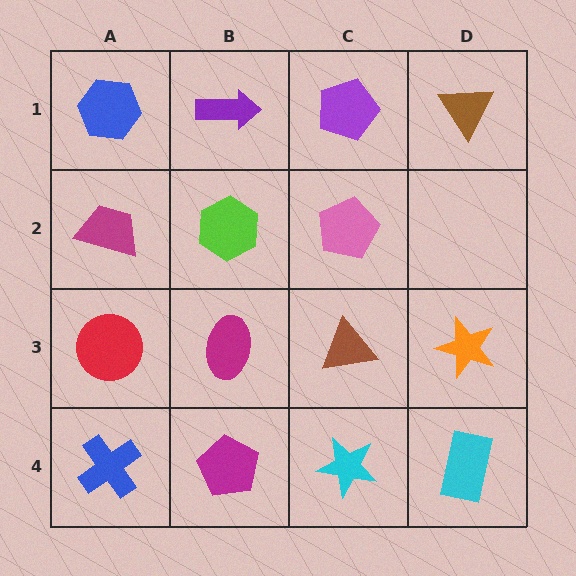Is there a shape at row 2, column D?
No, that cell is empty.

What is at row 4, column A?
A blue cross.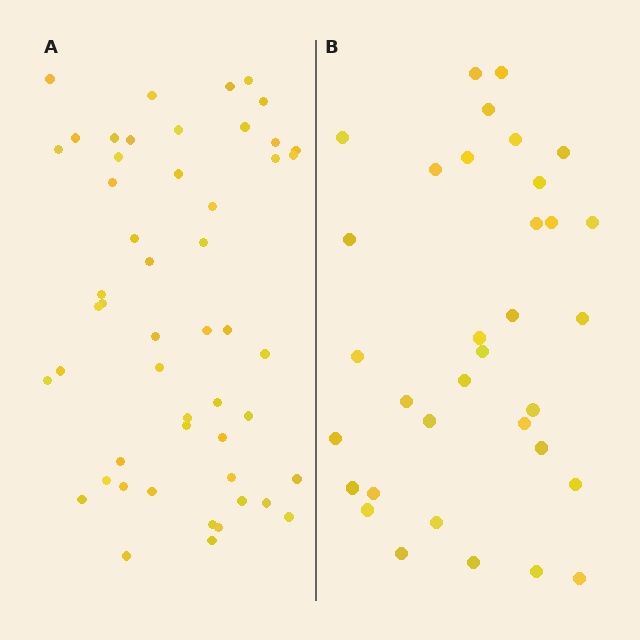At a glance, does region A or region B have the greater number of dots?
Region A (the left region) has more dots.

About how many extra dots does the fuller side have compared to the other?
Region A has approximately 15 more dots than region B.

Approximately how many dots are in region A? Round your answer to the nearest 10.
About 50 dots. (The exact count is 51, which rounds to 50.)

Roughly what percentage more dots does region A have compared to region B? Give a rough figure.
About 50% more.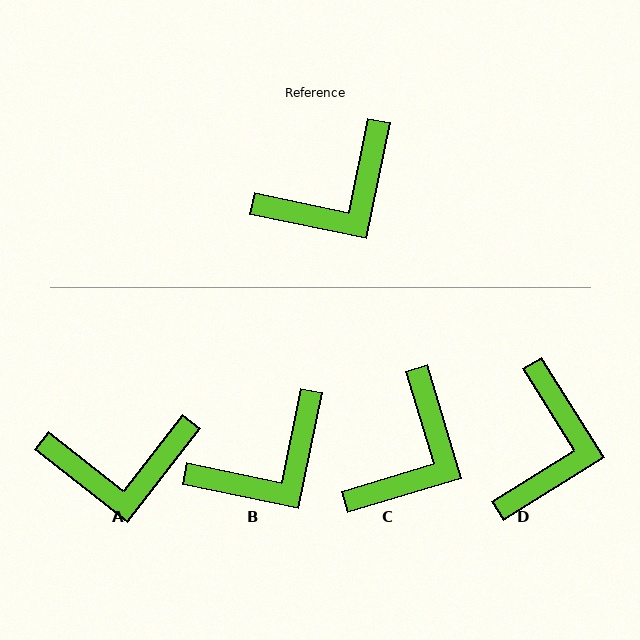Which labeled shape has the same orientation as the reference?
B.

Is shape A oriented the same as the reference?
No, it is off by about 26 degrees.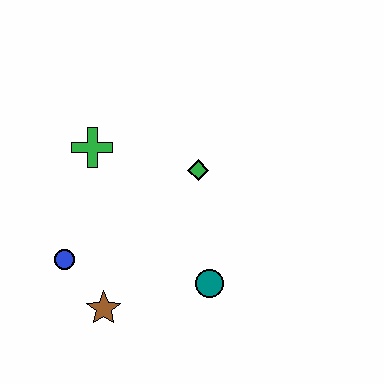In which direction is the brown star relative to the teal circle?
The brown star is to the left of the teal circle.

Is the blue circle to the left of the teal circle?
Yes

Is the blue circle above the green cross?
No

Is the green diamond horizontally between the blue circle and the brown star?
No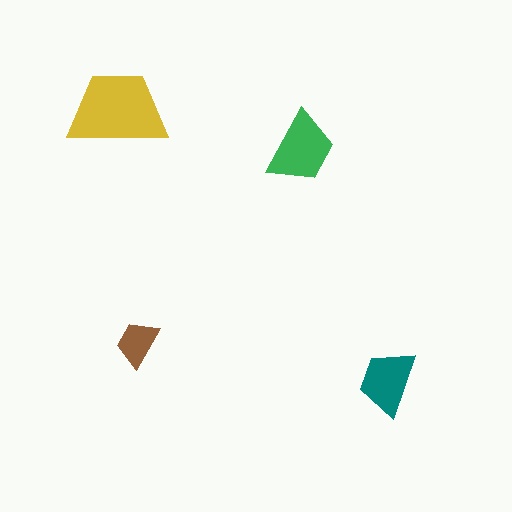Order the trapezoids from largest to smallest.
the yellow one, the green one, the teal one, the brown one.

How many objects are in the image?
There are 4 objects in the image.